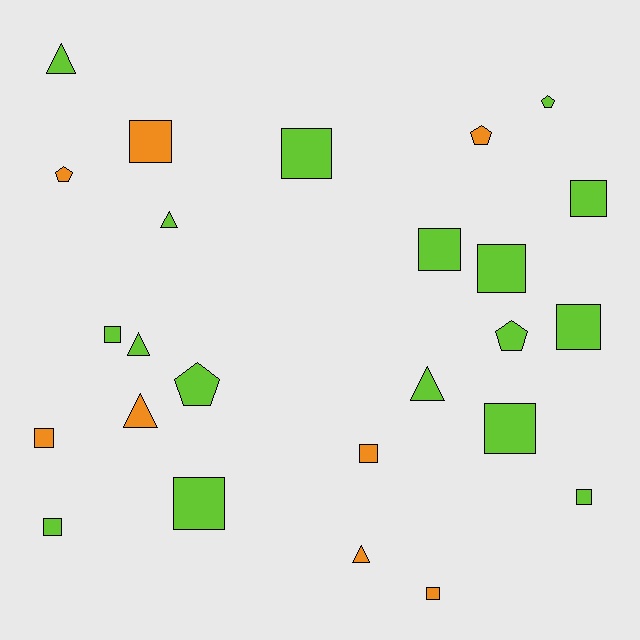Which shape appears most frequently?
Square, with 14 objects.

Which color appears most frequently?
Lime, with 17 objects.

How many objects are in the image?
There are 25 objects.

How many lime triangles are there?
There are 4 lime triangles.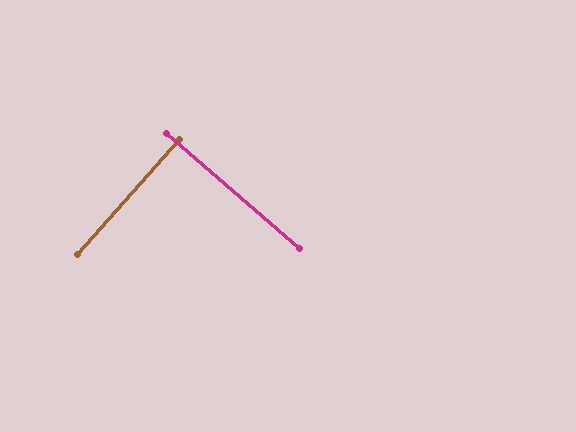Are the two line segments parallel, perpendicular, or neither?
Perpendicular — they meet at approximately 89°.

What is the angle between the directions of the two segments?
Approximately 89 degrees.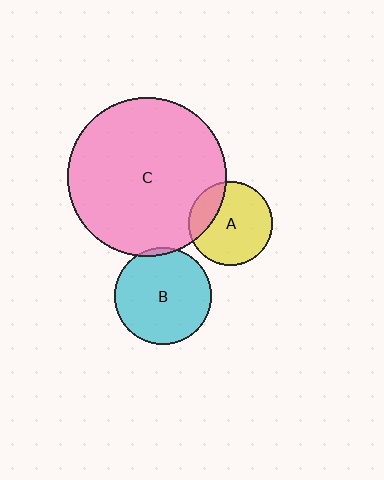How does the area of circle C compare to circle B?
Approximately 2.7 times.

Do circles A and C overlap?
Yes.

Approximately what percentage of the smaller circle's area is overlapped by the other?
Approximately 20%.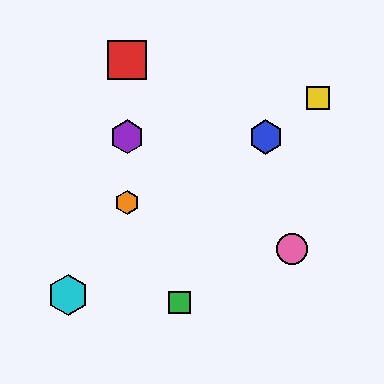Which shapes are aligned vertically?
The red square, the purple hexagon, the orange hexagon are aligned vertically.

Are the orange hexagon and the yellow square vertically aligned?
No, the orange hexagon is at x≈127 and the yellow square is at x≈318.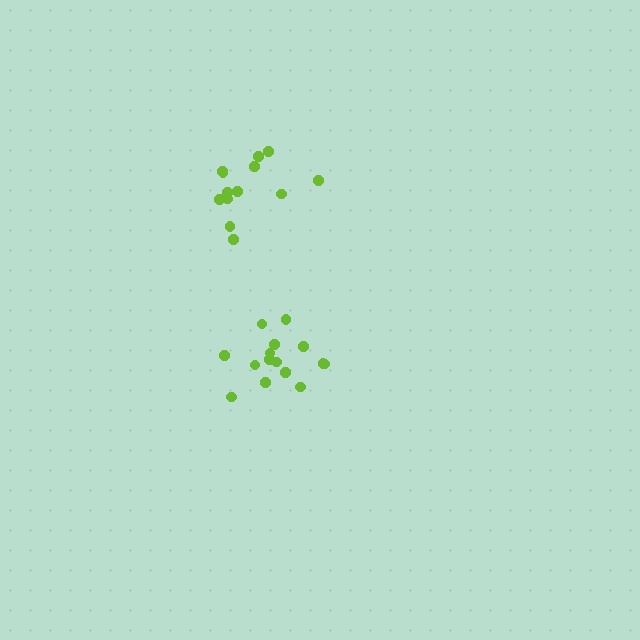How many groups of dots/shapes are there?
There are 2 groups.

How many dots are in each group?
Group 1: 15 dots, Group 2: 13 dots (28 total).